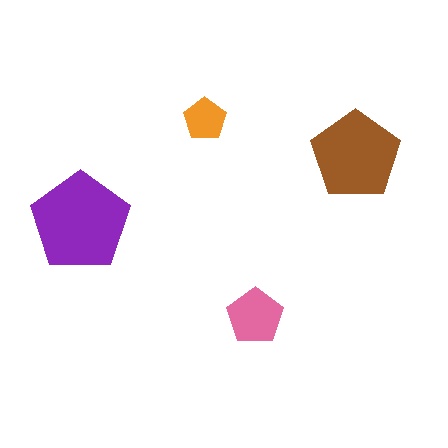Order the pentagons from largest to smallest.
the purple one, the brown one, the pink one, the orange one.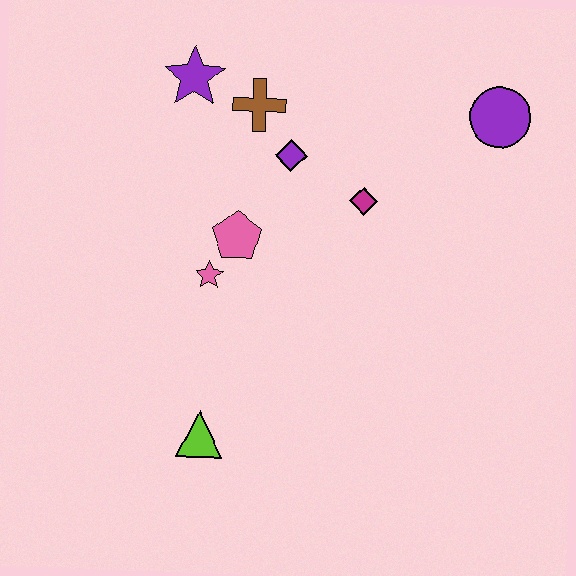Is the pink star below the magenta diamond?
Yes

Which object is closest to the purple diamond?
The brown cross is closest to the purple diamond.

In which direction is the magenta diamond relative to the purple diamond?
The magenta diamond is to the right of the purple diamond.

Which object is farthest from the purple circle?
The lime triangle is farthest from the purple circle.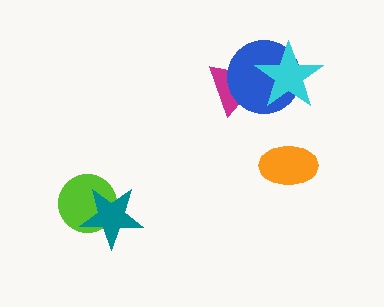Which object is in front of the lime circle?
The teal star is in front of the lime circle.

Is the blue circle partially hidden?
Yes, it is partially covered by another shape.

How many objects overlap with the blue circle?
2 objects overlap with the blue circle.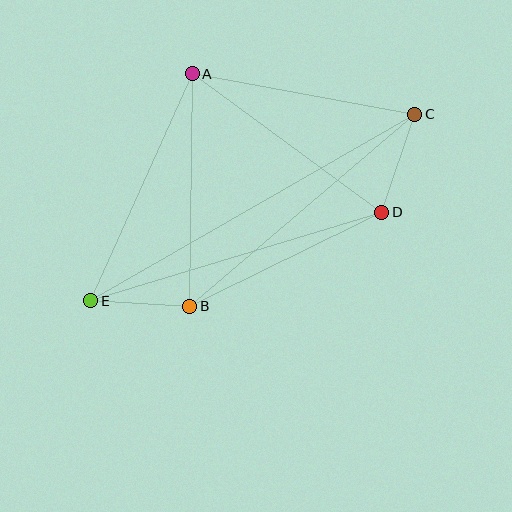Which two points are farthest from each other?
Points C and E are farthest from each other.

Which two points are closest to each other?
Points B and E are closest to each other.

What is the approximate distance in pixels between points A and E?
The distance between A and E is approximately 249 pixels.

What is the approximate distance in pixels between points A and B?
The distance between A and B is approximately 233 pixels.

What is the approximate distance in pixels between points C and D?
The distance between C and D is approximately 103 pixels.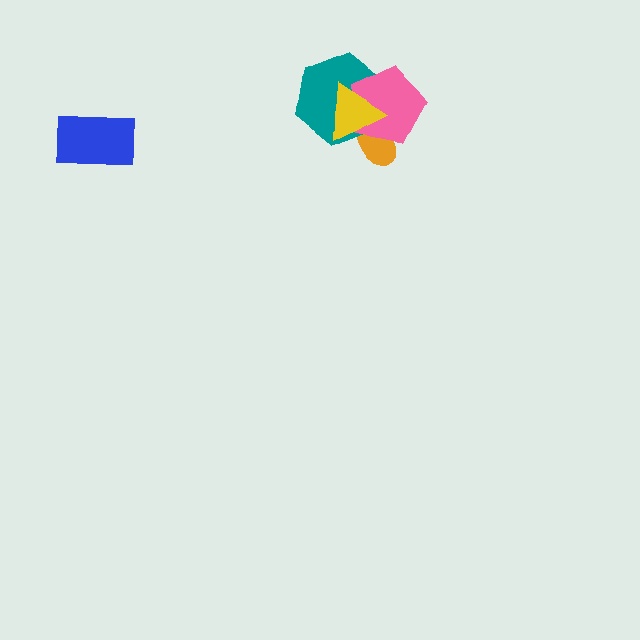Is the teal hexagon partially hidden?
Yes, it is partially covered by another shape.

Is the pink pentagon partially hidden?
Yes, it is partially covered by another shape.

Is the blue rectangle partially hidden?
No, no other shape covers it.